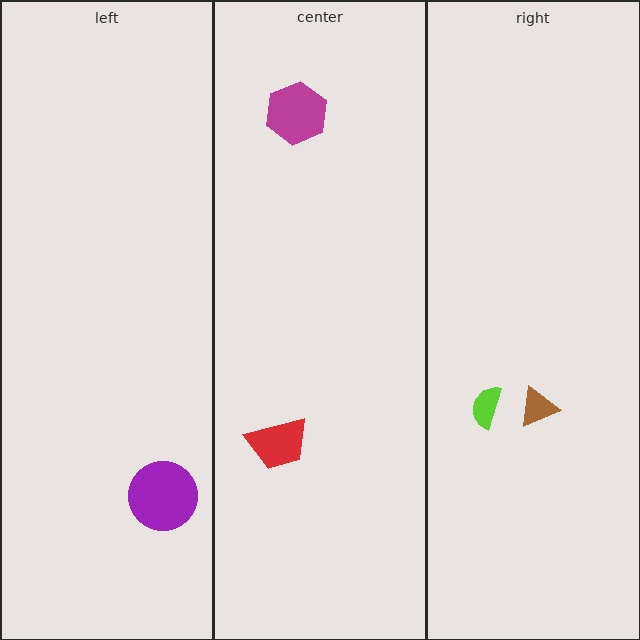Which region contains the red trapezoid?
The center region.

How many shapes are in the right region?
2.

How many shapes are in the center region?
2.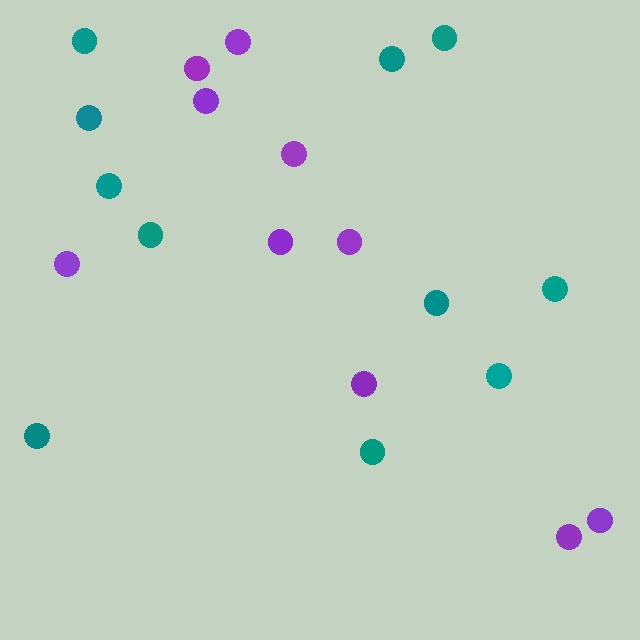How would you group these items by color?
There are 2 groups: one group of teal circles (11) and one group of purple circles (10).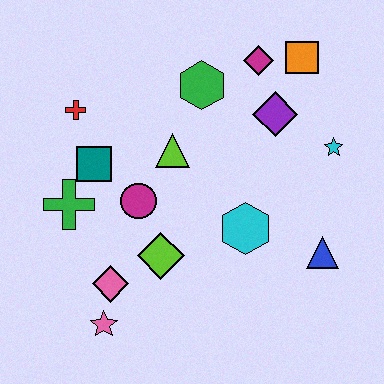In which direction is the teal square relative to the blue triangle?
The teal square is to the left of the blue triangle.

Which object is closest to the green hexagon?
The magenta diamond is closest to the green hexagon.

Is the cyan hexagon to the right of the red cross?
Yes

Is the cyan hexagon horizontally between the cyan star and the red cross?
Yes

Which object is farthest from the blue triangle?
The red cross is farthest from the blue triangle.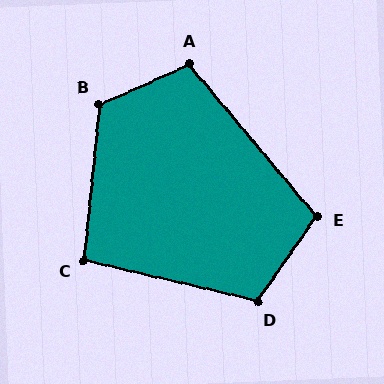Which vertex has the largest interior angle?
B, at approximately 119 degrees.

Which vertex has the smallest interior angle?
C, at approximately 98 degrees.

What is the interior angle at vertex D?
Approximately 112 degrees (obtuse).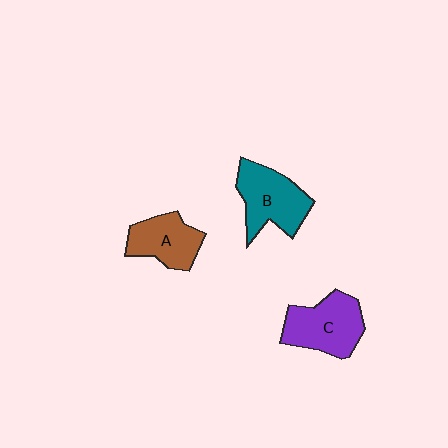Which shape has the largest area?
Shape B (teal).